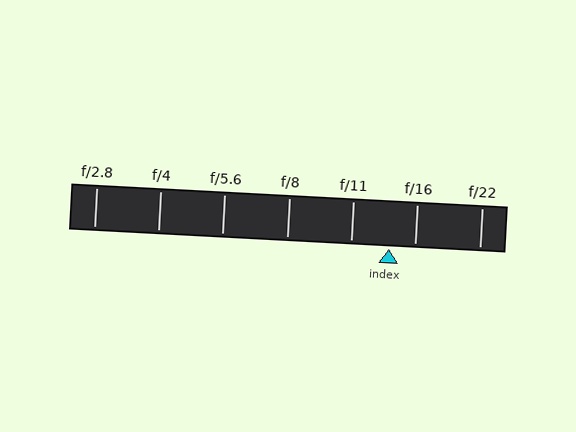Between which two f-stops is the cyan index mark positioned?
The index mark is between f/11 and f/16.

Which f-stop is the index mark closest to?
The index mark is closest to f/16.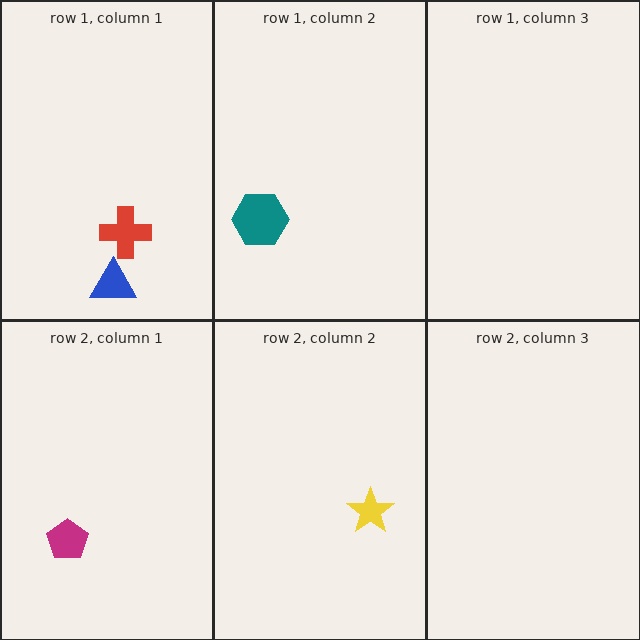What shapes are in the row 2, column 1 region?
The magenta pentagon.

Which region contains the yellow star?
The row 2, column 2 region.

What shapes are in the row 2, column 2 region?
The yellow star.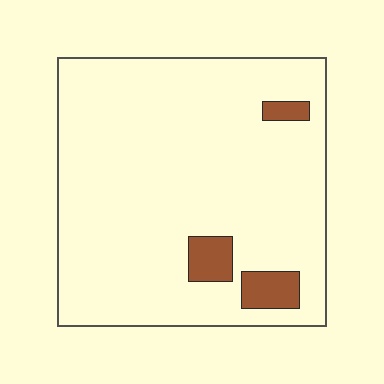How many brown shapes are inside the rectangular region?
3.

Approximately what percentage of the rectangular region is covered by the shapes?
Approximately 5%.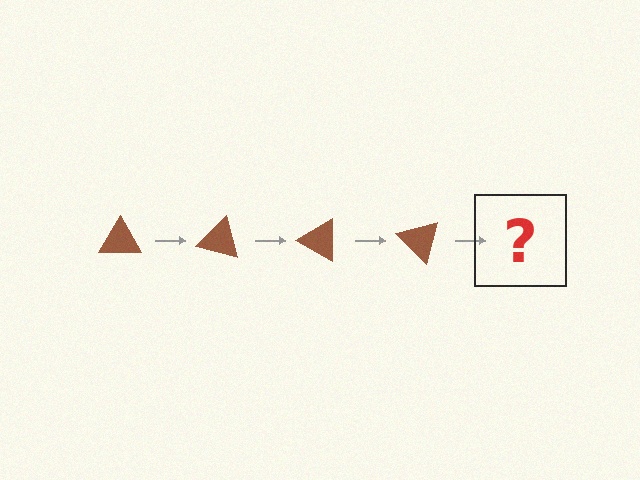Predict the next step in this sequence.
The next step is a brown triangle rotated 60 degrees.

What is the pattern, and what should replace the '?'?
The pattern is that the triangle rotates 15 degrees each step. The '?' should be a brown triangle rotated 60 degrees.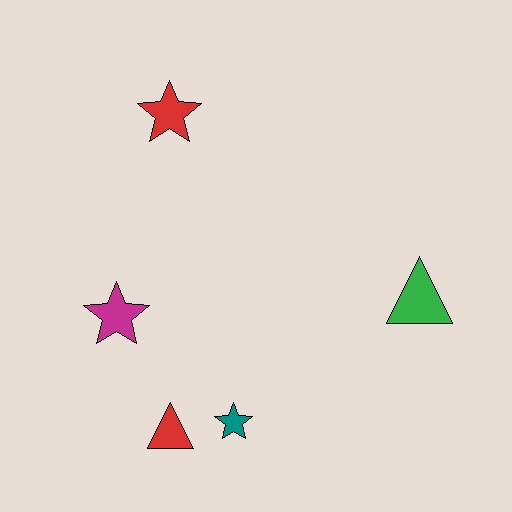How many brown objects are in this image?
There are no brown objects.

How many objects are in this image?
There are 5 objects.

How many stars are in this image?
There are 3 stars.